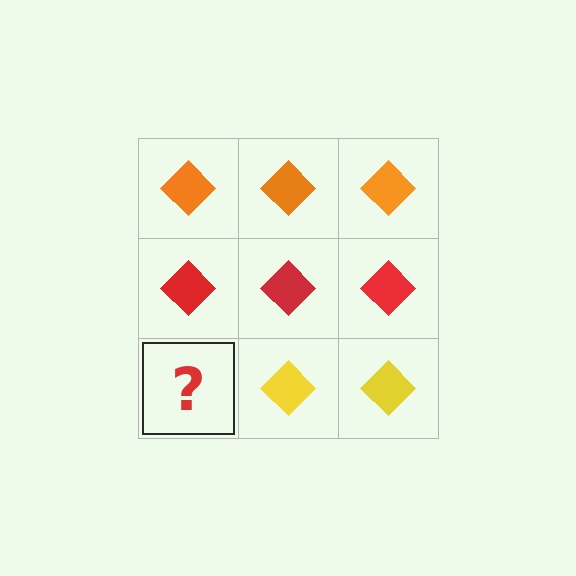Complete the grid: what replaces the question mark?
The question mark should be replaced with a yellow diamond.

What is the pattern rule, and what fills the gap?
The rule is that each row has a consistent color. The gap should be filled with a yellow diamond.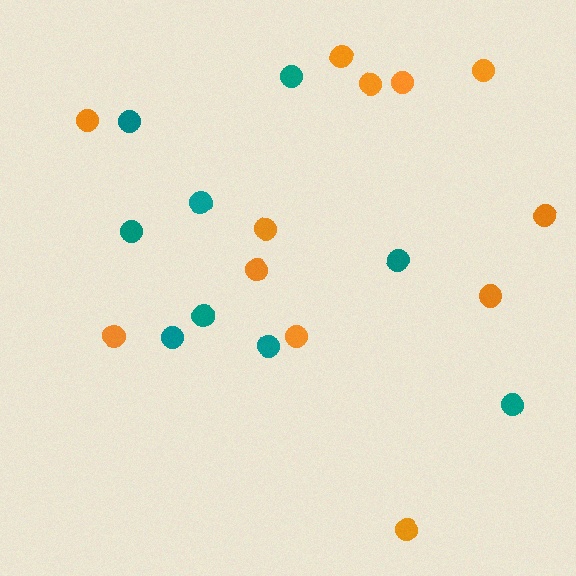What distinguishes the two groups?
There are 2 groups: one group of teal circles (9) and one group of orange circles (12).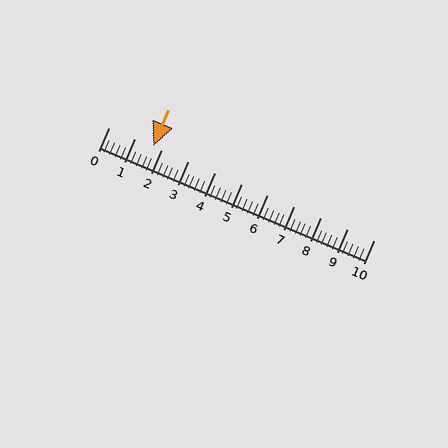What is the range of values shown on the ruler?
The ruler shows values from 0 to 10.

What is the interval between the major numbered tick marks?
The major tick marks are spaced 1 units apart.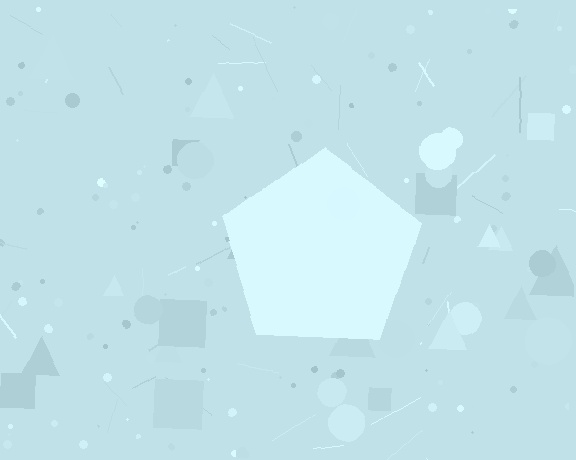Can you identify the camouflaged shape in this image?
The camouflaged shape is a pentagon.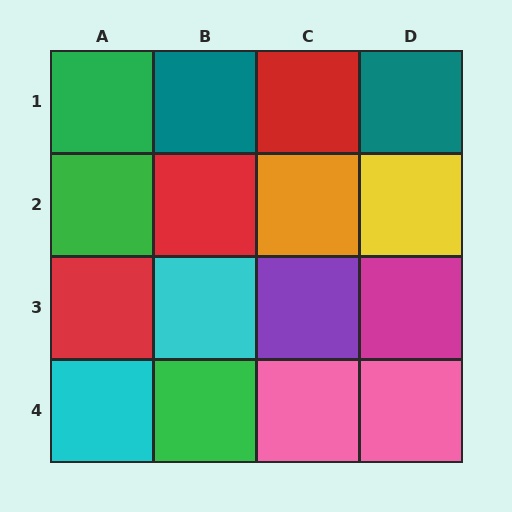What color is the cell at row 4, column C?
Pink.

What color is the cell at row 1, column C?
Red.